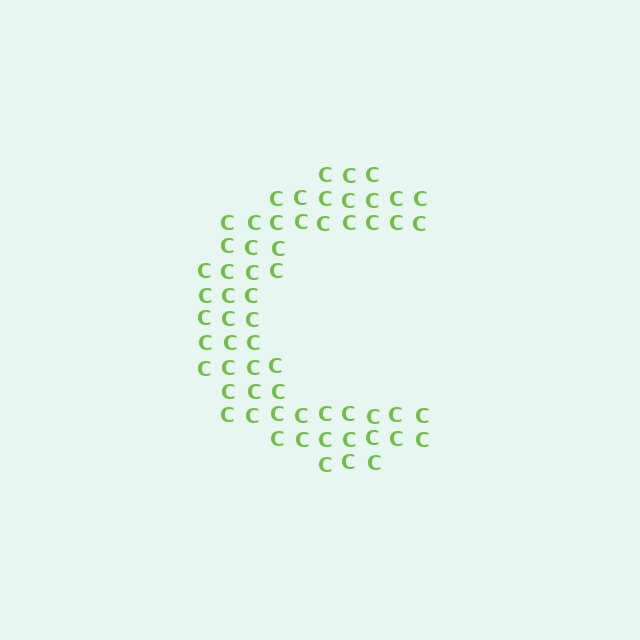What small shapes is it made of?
It is made of small letter C's.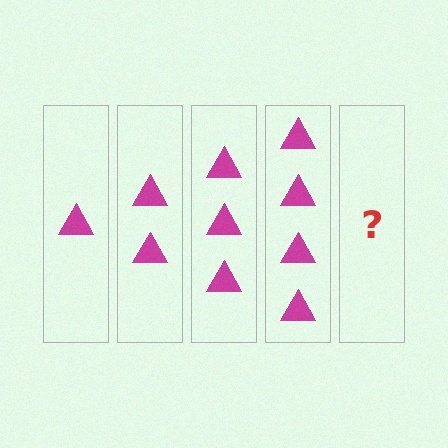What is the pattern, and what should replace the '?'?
The pattern is that each step adds one more triangle. The '?' should be 5 triangles.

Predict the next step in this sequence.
The next step is 5 triangles.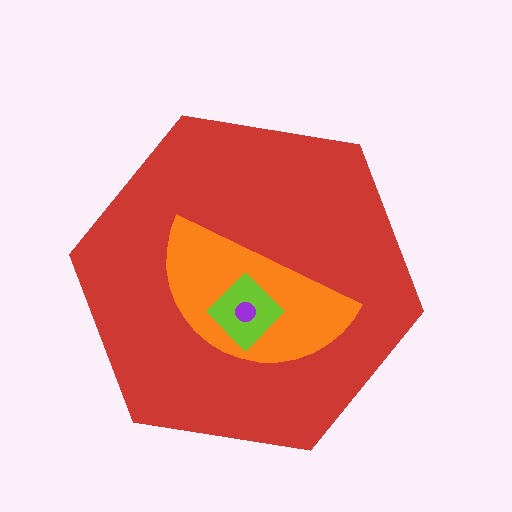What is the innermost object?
The purple circle.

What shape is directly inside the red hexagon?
The orange semicircle.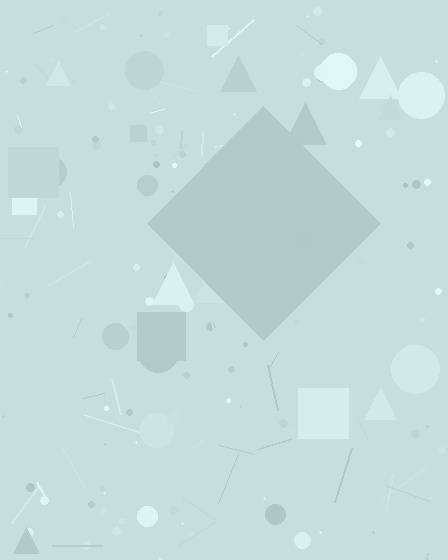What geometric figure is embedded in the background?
A diamond is embedded in the background.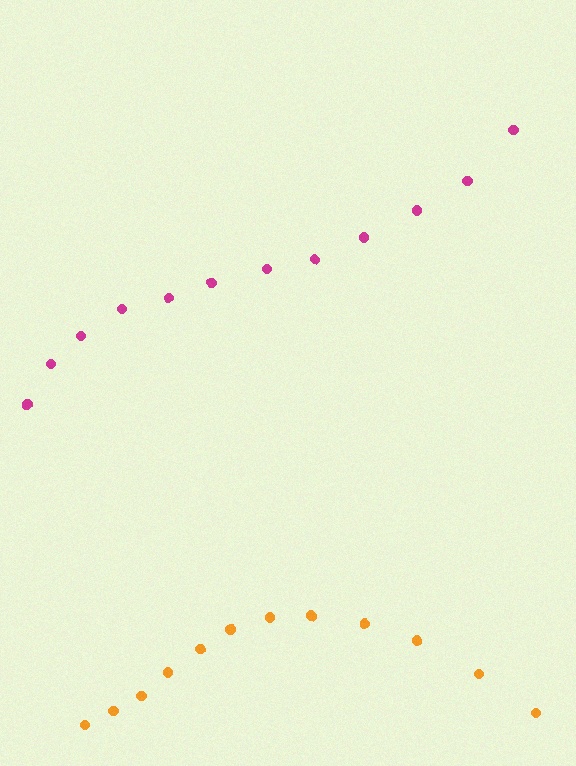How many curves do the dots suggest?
There are 2 distinct paths.